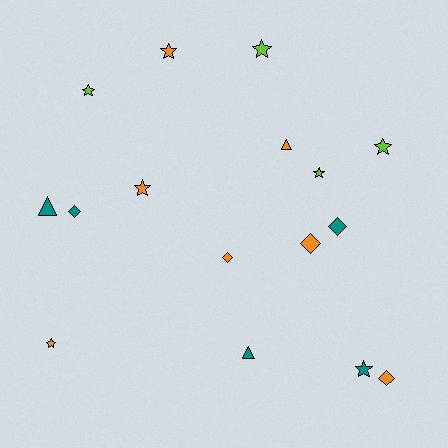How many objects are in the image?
There are 16 objects.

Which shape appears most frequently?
Star, with 8 objects.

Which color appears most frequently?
Orange, with 7 objects.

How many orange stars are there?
There are 3 orange stars.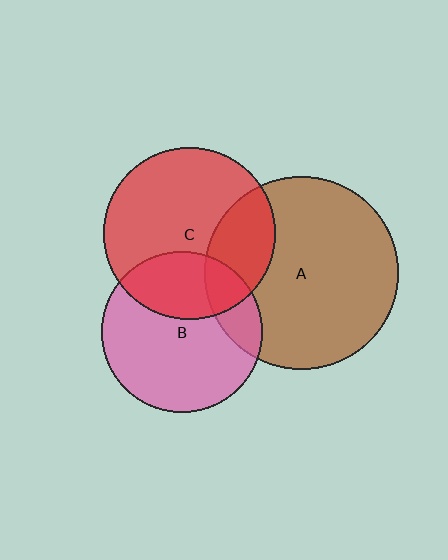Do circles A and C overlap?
Yes.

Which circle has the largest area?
Circle A (brown).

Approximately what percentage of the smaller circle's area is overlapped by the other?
Approximately 25%.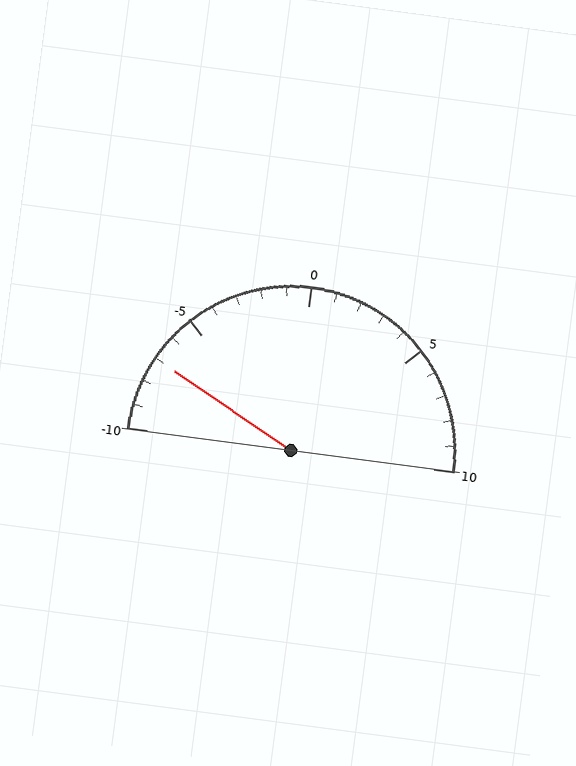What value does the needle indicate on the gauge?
The needle indicates approximately -7.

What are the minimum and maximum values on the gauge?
The gauge ranges from -10 to 10.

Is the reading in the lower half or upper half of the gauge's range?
The reading is in the lower half of the range (-10 to 10).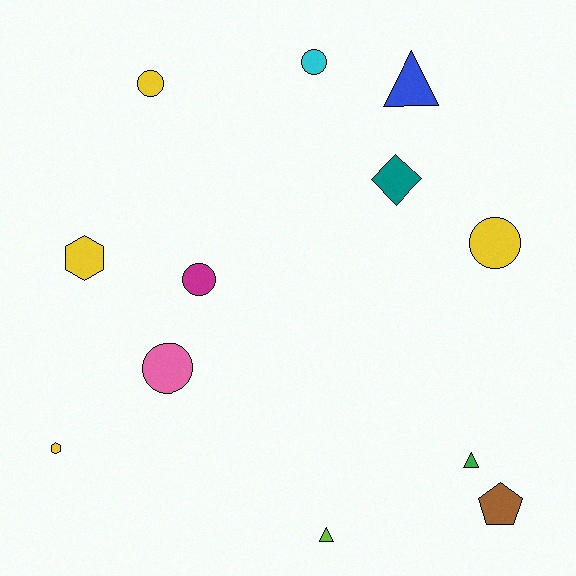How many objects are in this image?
There are 12 objects.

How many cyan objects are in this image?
There is 1 cyan object.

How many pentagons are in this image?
There is 1 pentagon.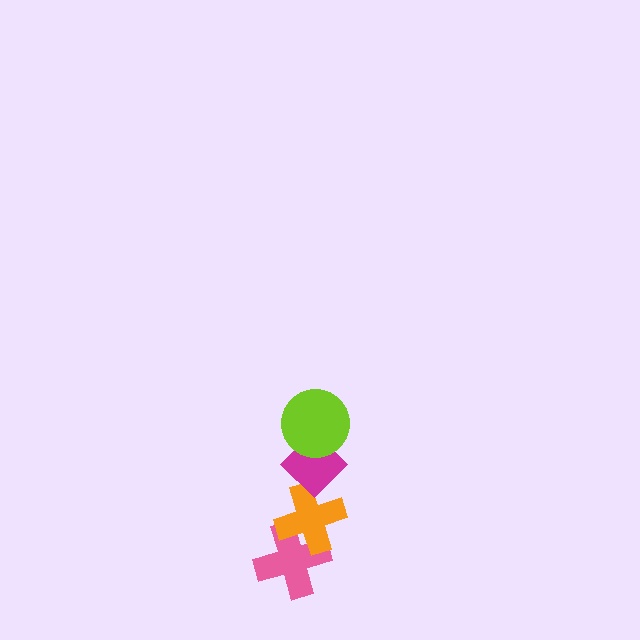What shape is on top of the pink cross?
The orange cross is on top of the pink cross.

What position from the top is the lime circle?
The lime circle is 1st from the top.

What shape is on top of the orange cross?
The magenta diamond is on top of the orange cross.